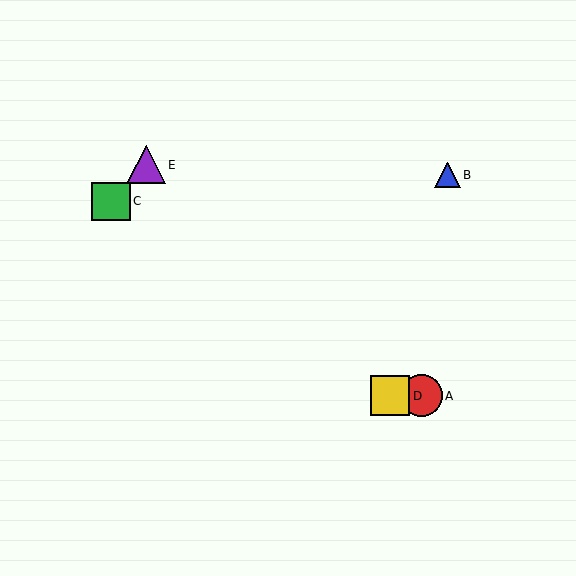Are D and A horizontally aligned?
Yes, both are at y≈396.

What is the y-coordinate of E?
Object E is at y≈165.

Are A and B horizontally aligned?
No, A is at y≈396 and B is at y≈175.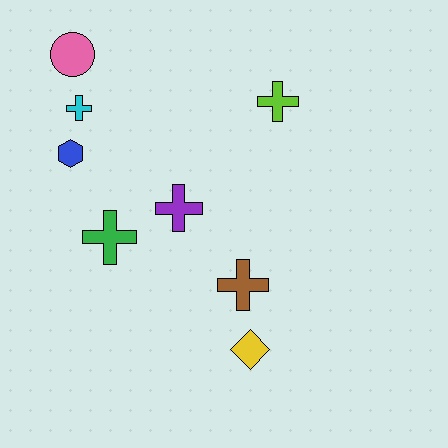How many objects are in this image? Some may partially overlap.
There are 8 objects.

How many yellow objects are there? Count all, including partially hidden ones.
There is 1 yellow object.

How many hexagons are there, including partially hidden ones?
There is 1 hexagon.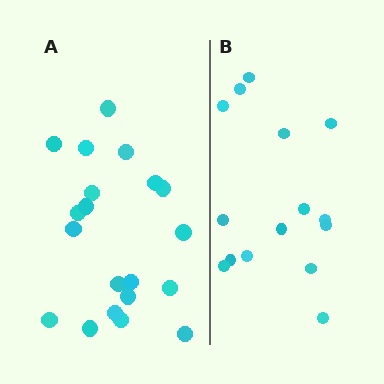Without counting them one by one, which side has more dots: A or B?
Region A (the left region) has more dots.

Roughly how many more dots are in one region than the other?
Region A has about 5 more dots than region B.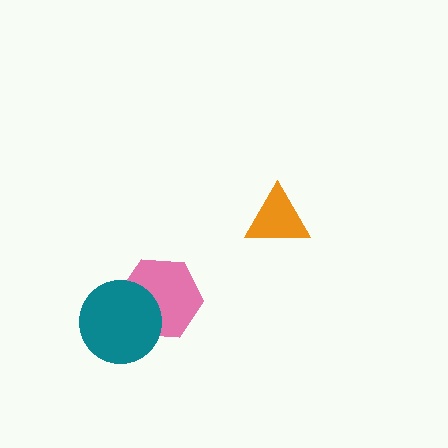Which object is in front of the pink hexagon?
The teal circle is in front of the pink hexagon.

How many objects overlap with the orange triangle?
0 objects overlap with the orange triangle.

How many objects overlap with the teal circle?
1 object overlaps with the teal circle.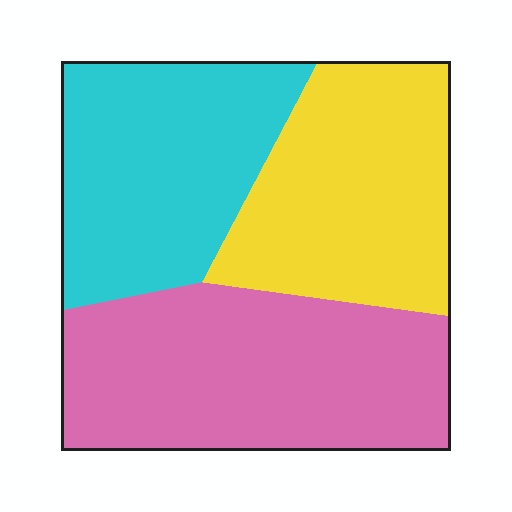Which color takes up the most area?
Pink, at roughly 40%.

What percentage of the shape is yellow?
Yellow takes up between a sixth and a third of the shape.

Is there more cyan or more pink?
Pink.